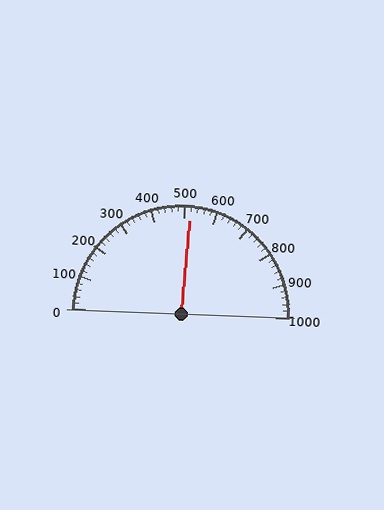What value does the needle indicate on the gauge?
The needle indicates approximately 520.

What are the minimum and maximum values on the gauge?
The gauge ranges from 0 to 1000.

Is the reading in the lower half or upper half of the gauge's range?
The reading is in the upper half of the range (0 to 1000).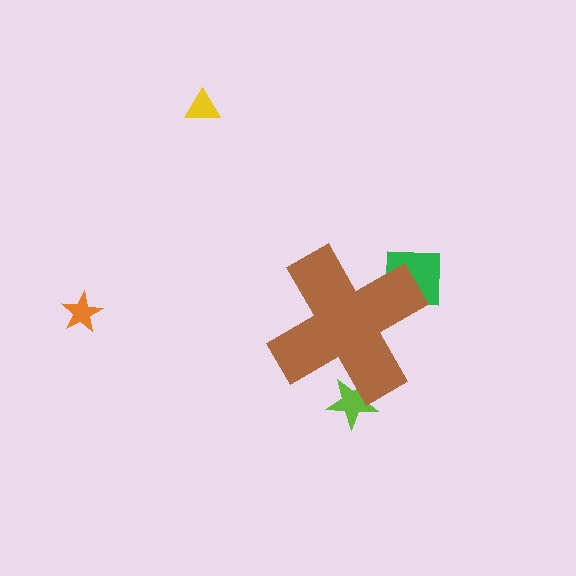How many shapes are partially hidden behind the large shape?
3 shapes are partially hidden.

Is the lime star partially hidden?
Yes, the lime star is partially hidden behind the brown cross.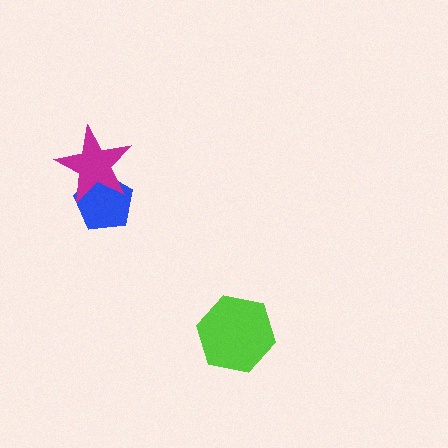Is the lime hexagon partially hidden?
No, no other shape covers it.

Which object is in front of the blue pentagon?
The magenta star is in front of the blue pentagon.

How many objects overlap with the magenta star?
1 object overlaps with the magenta star.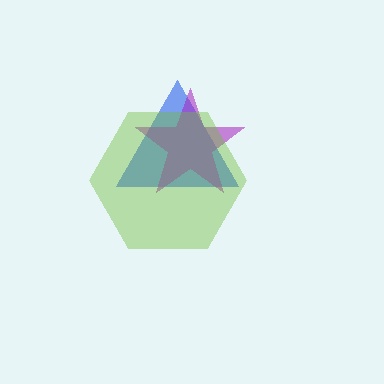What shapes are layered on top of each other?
The layered shapes are: a blue triangle, a purple star, a lime hexagon.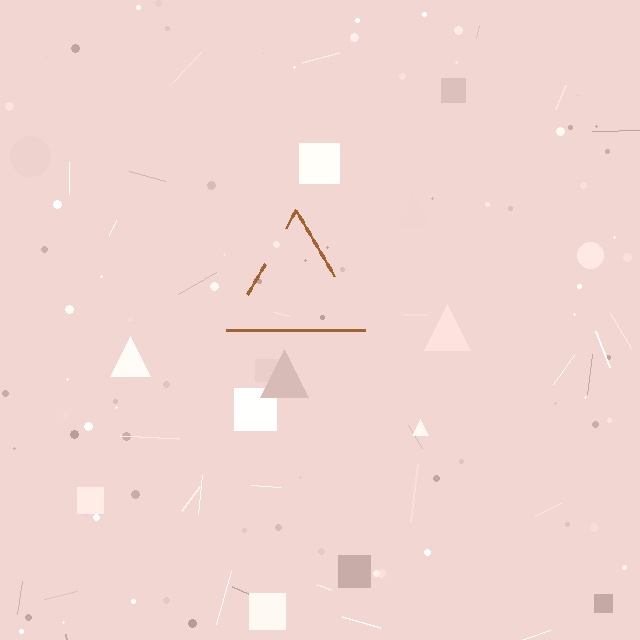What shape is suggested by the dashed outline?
The dashed outline suggests a triangle.